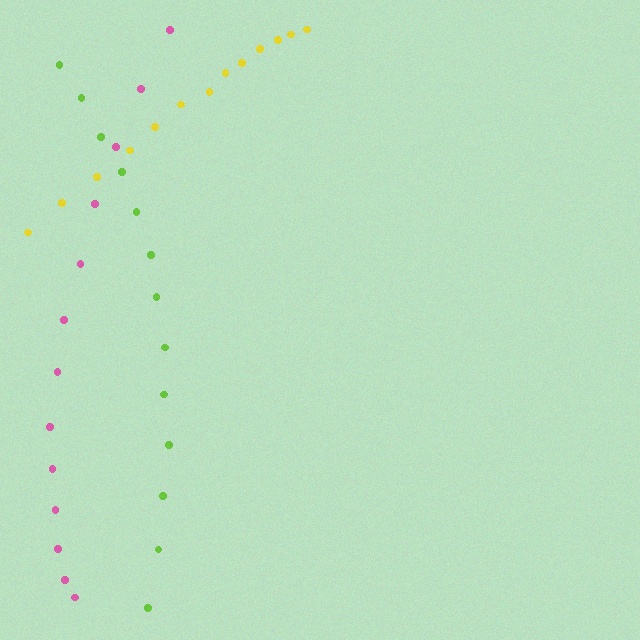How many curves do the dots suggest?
There are 3 distinct paths.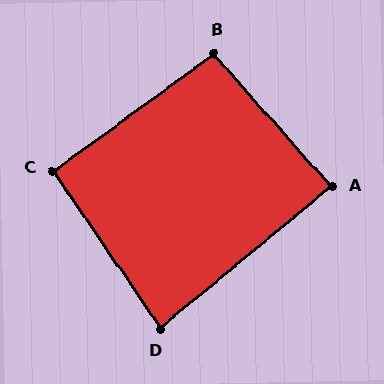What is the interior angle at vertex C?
Approximately 92 degrees (approximately right).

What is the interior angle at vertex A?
Approximately 88 degrees (approximately right).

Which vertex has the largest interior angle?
B, at approximately 95 degrees.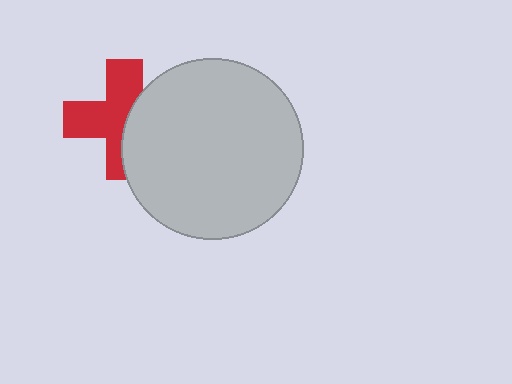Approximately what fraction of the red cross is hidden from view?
Roughly 40% of the red cross is hidden behind the light gray circle.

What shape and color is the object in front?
The object in front is a light gray circle.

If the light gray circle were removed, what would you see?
You would see the complete red cross.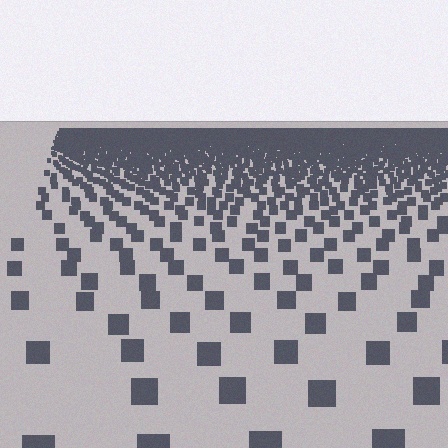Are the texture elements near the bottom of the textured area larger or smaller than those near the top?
Larger. Near the bottom, elements are closer to the viewer and appear at a bigger on-screen size.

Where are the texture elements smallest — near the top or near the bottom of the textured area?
Near the top.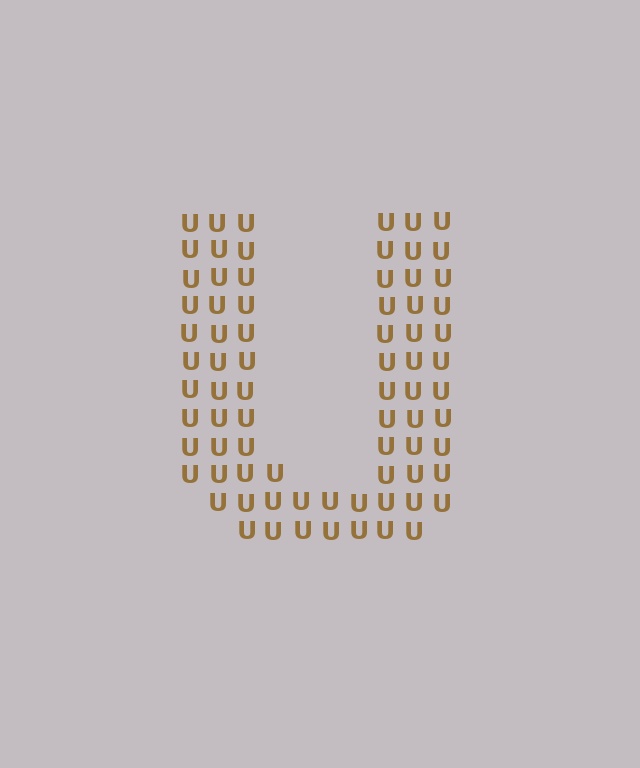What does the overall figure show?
The overall figure shows the letter U.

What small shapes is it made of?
It is made of small letter U's.